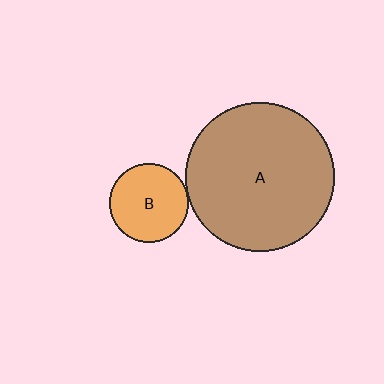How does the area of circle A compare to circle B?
Approximately 3.6 times.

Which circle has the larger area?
Circle A (brown).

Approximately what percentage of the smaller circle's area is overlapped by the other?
Approximately 5%.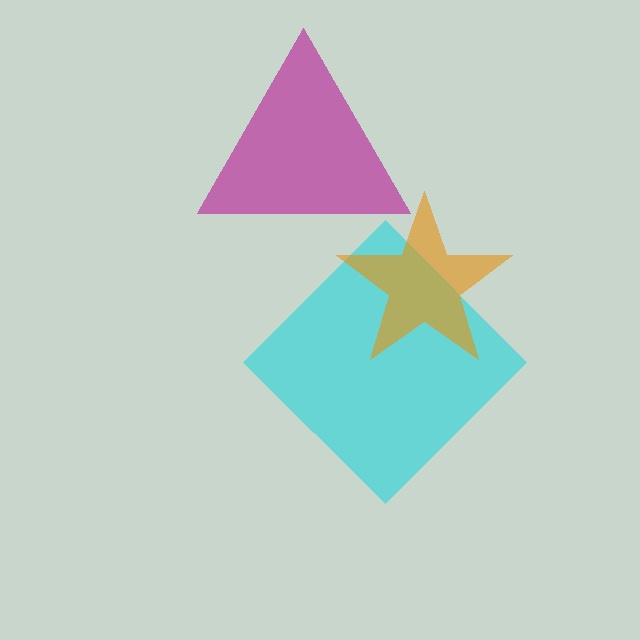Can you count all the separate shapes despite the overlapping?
Yes, there are 3 separate shapes.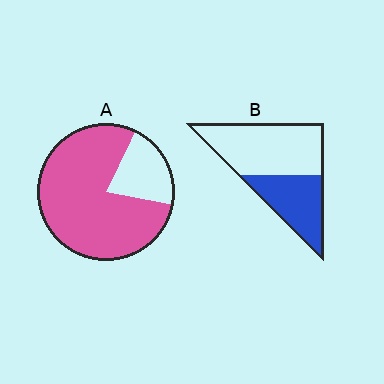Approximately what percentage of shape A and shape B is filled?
A is approximately 80% and B is approximately 40%.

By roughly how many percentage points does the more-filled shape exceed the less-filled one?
By roughly 40 percentage points (A over B).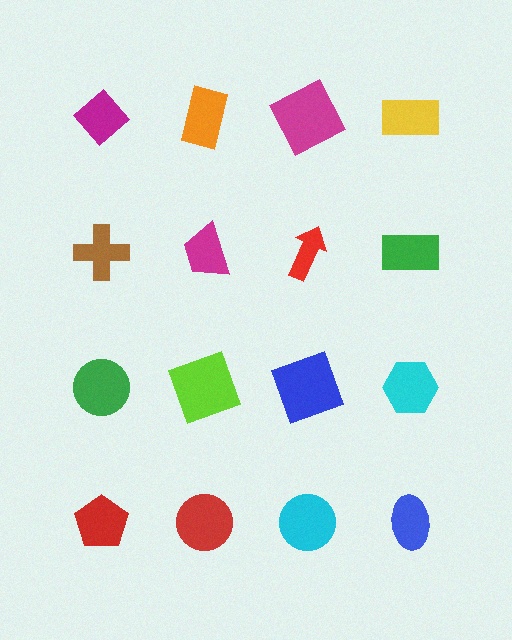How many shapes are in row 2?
4 shapes.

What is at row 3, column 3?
A blue square.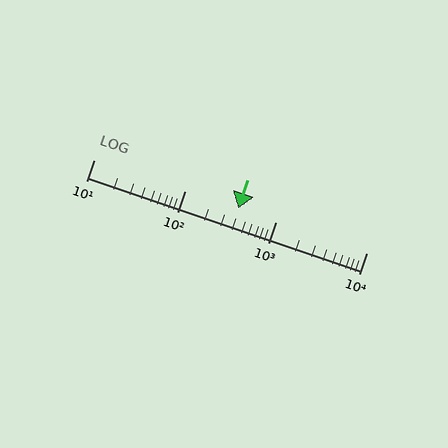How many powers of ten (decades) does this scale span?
The scale spans 3 decades, from 10 to 10000.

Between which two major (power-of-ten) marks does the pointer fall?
The pointer is between 100 and 1000.